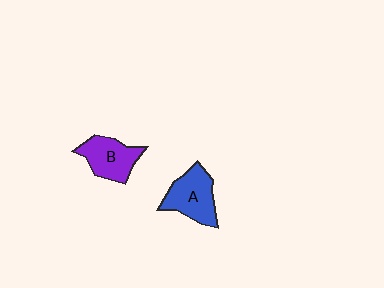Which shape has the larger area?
Shape A (blue).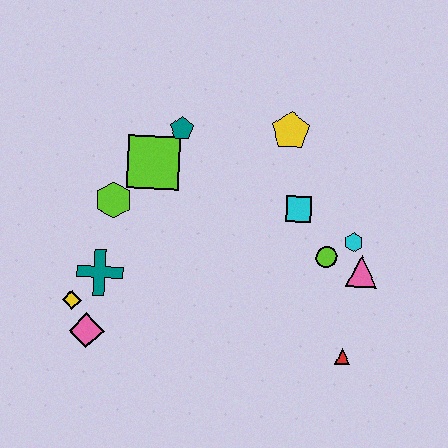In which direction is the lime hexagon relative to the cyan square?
The lime hexagon is to the left of the cyan square.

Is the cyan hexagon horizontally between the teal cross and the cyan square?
No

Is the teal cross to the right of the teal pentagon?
No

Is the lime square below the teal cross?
No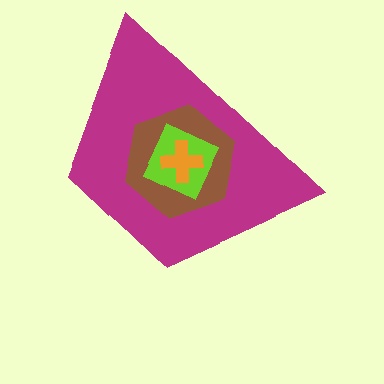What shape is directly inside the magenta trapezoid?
The brown hexagon.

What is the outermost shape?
The magenta trapezoid.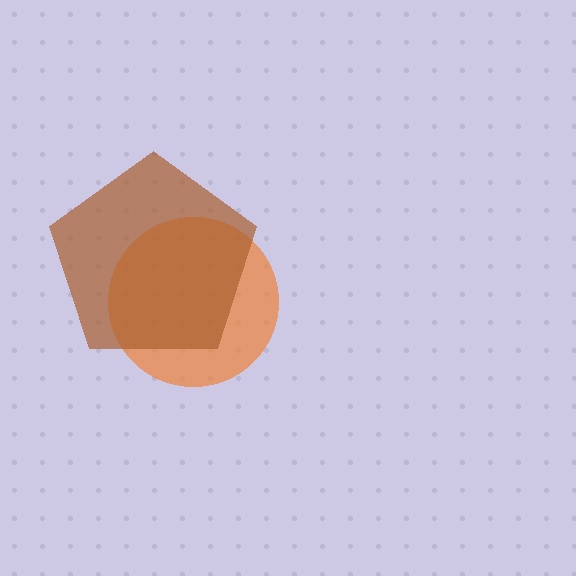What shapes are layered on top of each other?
The layered shapes are: an orange circle, a brown pentagon.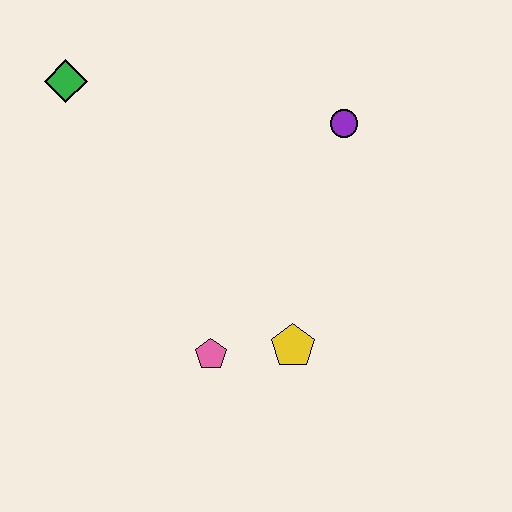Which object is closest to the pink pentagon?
The yellow pentagon is closest to the pink pentagon.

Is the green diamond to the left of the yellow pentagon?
Yes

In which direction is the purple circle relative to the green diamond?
The purple circle is to the right of the green diamond.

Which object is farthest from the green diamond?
The yellow pentagon is farthest from the green diamond.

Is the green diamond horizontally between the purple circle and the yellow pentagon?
No